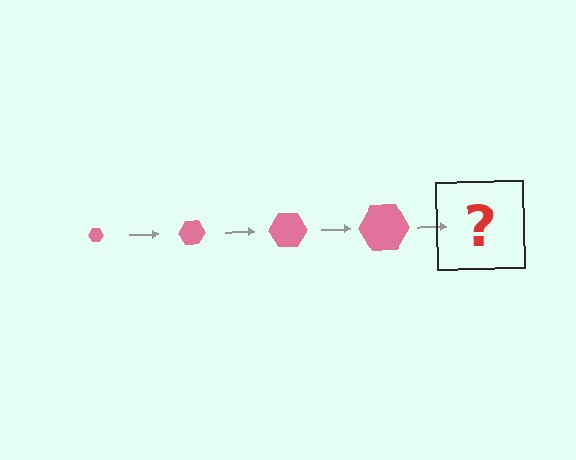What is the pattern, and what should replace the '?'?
The pattern is that the hexagon gets progressively larger each step. The '?' should be a pink hexagon, larger than the previous one.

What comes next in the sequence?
The next element should be a pink hexagon, larger than the previous one.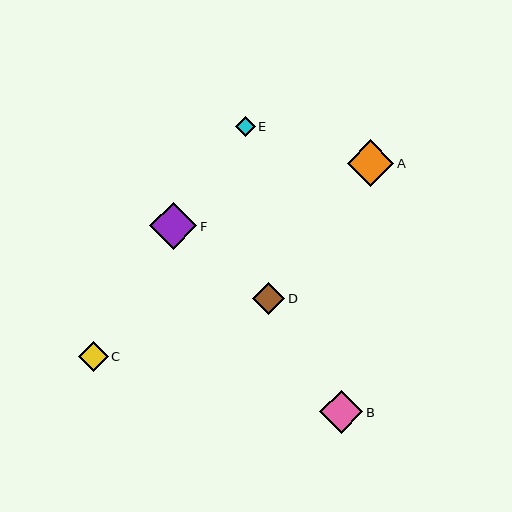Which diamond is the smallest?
Diamond E is the smallest with a size of approximately 20 pixels.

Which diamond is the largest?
Diamond F is the largest with a size of approximately 47 pixels.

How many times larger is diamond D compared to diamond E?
Diamond D is approximately 1.6 times the size of diamond E.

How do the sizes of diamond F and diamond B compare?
Diamond F and diamond B are approximately the same size.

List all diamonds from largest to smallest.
From largest to smallest: F, A, B, D, C, E.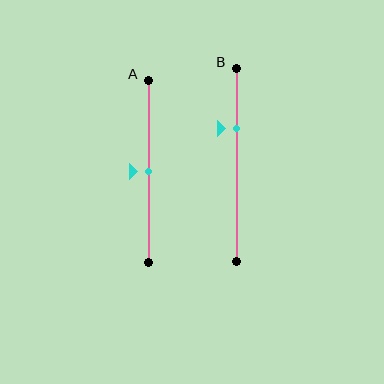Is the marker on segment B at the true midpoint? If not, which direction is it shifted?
No, the marker on segment B is shifted upward by about 19% of the segment length.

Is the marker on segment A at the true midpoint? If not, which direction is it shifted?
Yes, the marker on segment A is at the true midpoint.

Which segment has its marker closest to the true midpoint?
Segment A has its marker closest to the true midpoint.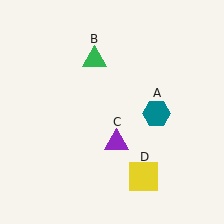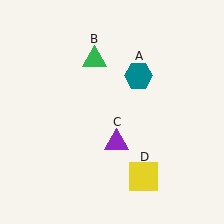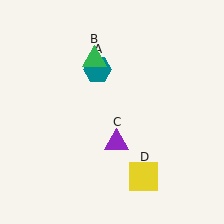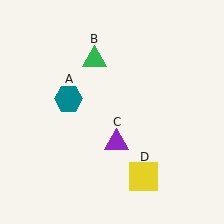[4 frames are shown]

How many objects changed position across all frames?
1 object changed position: teal hexagon (object A).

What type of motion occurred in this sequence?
The teal hexagon (object A) rotated counterclockwise around the center of the scene.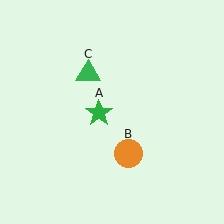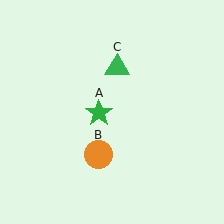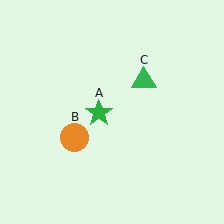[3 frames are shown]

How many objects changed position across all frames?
2 objects changed position: orange circle (object B), green triangle (object C).